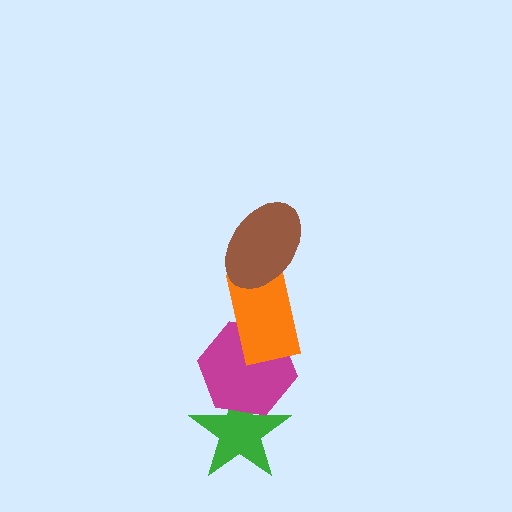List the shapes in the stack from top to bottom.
From top to bottom: the brown ellipse, the orange rectangle, the magenta hexagon, the green star.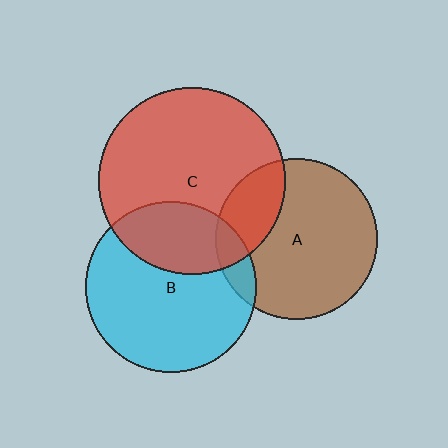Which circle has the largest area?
Circle C (red).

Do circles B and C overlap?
Yes.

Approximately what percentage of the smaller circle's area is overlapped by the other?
Approximately 30%.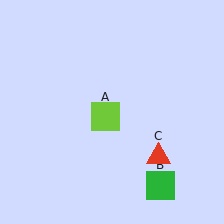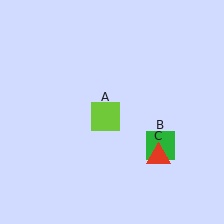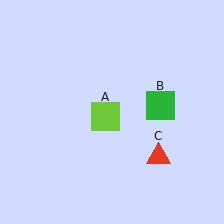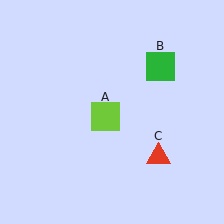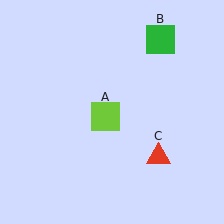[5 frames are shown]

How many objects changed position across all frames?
1 object changed position: green square (object B).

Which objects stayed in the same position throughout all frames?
Lime square (object A) and red triangle (object C) remained stationary.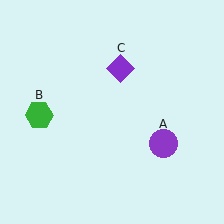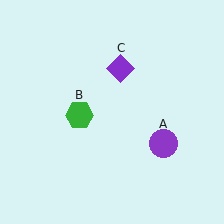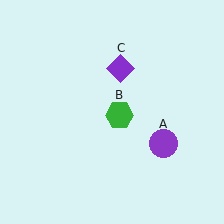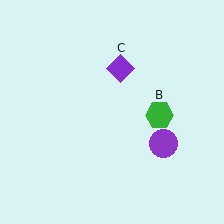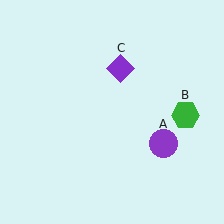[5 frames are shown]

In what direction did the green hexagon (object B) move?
The green hexagon (object B) moved right.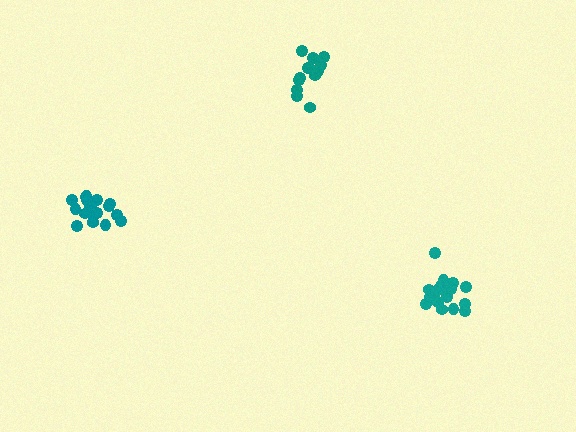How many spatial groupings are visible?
There are 3 spatial groupings.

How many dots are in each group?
Group 1: 18 dots, Group 2: 19 dots, Group 3: 14 dots (51 total).